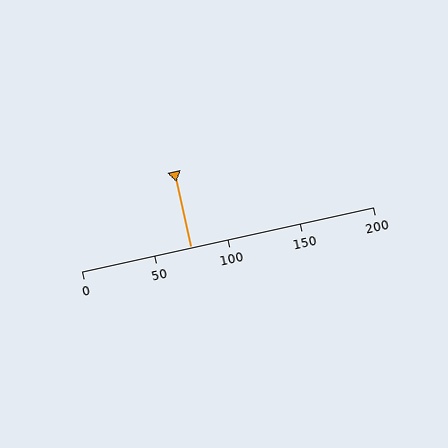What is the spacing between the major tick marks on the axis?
The major ticks are spaced 50 apart.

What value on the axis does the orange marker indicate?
The marker indicates approximately 75.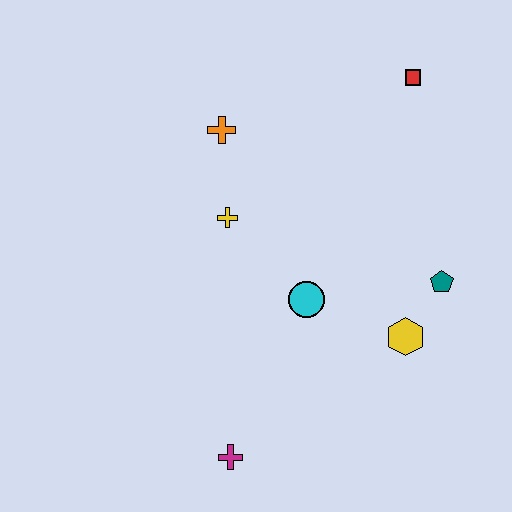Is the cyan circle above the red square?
No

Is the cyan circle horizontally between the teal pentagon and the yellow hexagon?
No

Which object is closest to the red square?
The orange cross is closest to the red square.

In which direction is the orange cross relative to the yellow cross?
The orange cross is above the yellow cross.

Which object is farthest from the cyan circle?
The red square is farthest from the cyan circle.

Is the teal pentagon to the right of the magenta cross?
Yes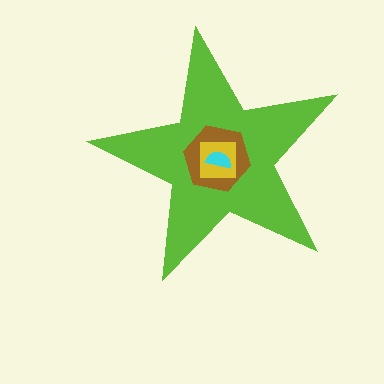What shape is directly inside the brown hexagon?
The yellow square.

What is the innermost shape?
The cyan semicircle.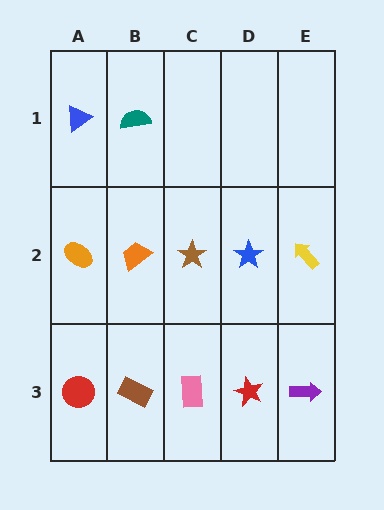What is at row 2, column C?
A brown star.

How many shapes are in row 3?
5 shapes.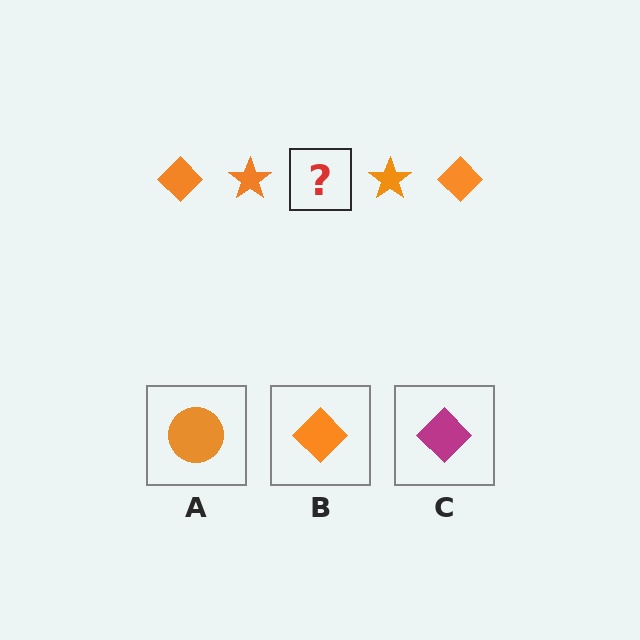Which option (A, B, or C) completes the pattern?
B.